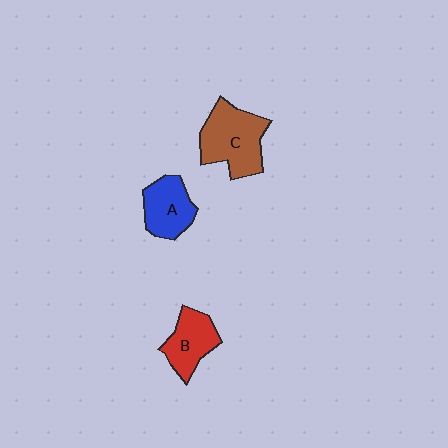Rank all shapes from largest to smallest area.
From largest to smallest: C (brown), A (blue), B (red).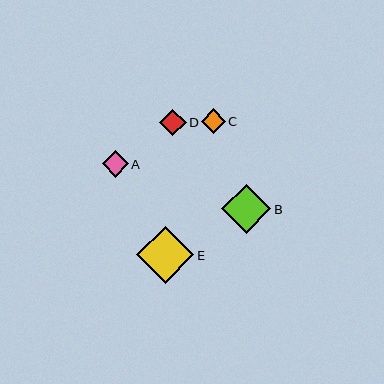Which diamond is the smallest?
Diamond C is the smallest with a size of approximately 24 pixels.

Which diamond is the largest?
Diamond E is the largest with a size of approximately 57 pixels.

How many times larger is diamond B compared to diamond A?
Diamond B is approximately 1.9 times the size of diamond A.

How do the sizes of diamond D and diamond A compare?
Diamond D and diamond A are approximately the same size.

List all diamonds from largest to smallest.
From largest to smallest: E, B, D, A, C.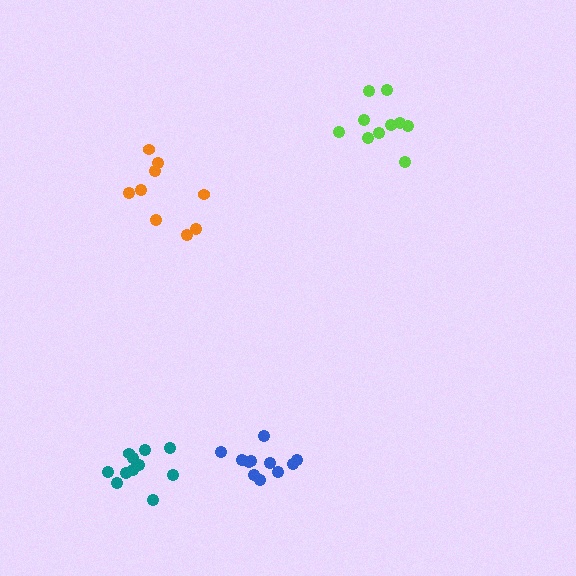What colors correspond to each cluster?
The clusters are colored: teal, orange, lime, blue.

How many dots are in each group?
Group 1: 11 dots, Group 2: 9 dots, Group 3: 10 dots, Group 4: 11 dots (41 total).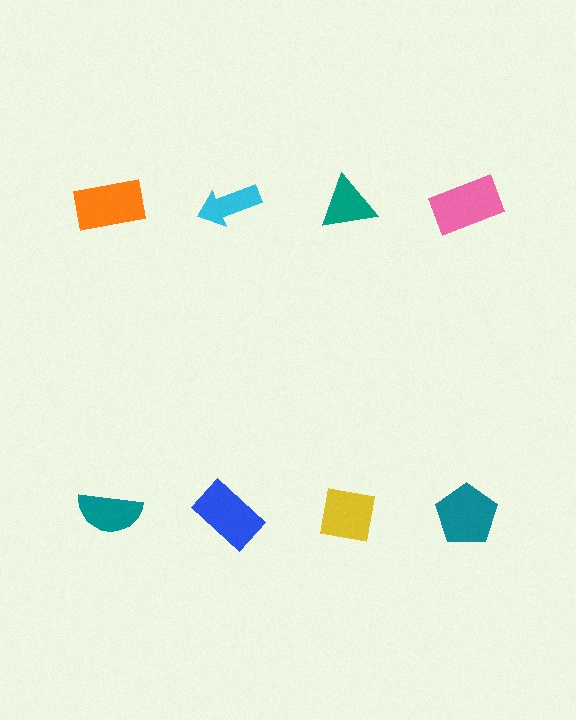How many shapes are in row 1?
4 shapes.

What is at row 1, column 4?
A pink rectangle.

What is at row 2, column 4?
A teal pentagon.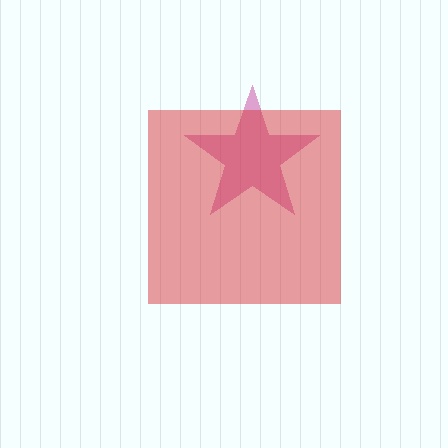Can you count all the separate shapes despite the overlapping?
Yes, there are 2 separate shapes.